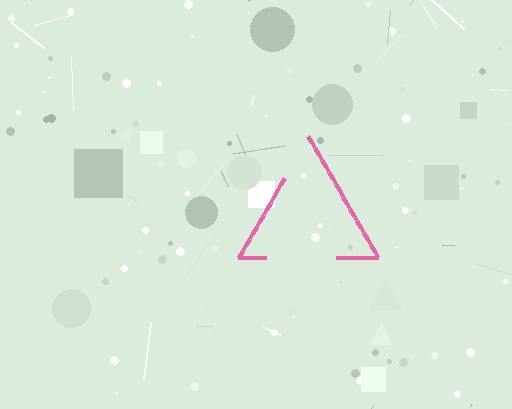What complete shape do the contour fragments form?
The contour fragments form a triangle.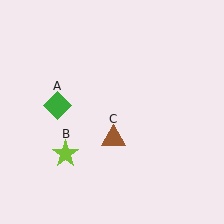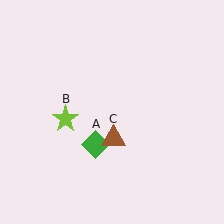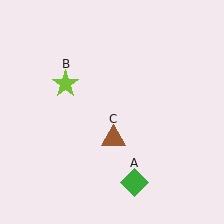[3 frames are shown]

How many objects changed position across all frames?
2 objects changed position: green diamond (object A), lime star (object B).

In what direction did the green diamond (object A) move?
The green diamond (object A) moved down and to the right.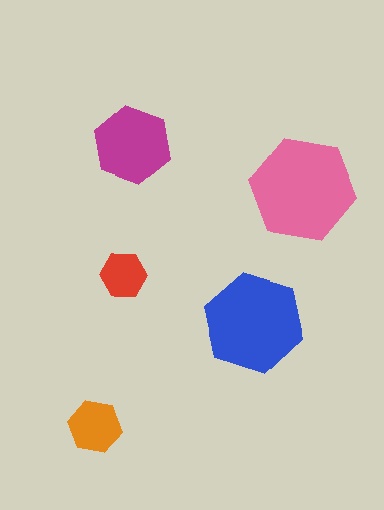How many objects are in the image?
There are 5 objects in the image.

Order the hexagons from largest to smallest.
the pink one, the blue one, the magenta one, the orange one, the red one.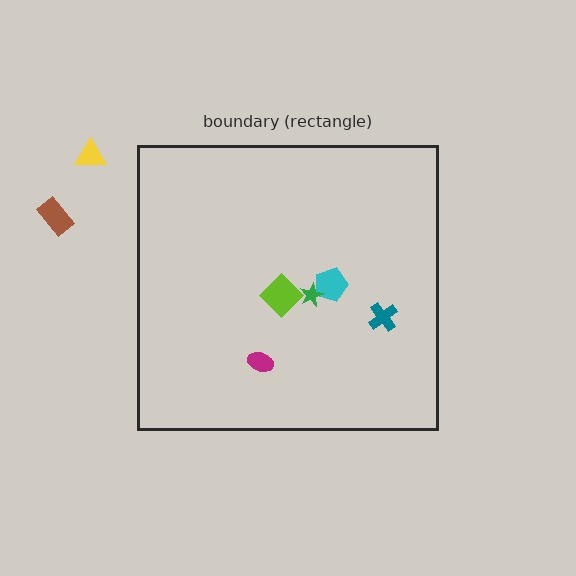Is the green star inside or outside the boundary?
Inside.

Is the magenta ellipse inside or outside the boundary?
Inside.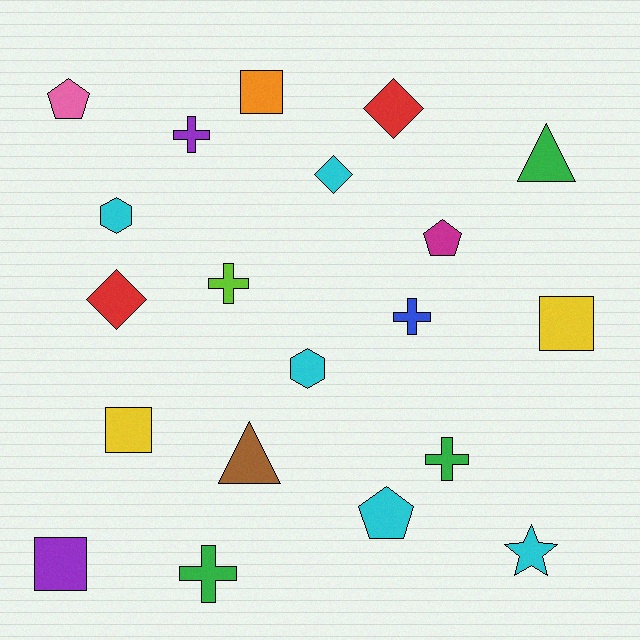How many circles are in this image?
There are no circles.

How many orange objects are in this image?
There is 1 orange object.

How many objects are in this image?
There are 20 objects.